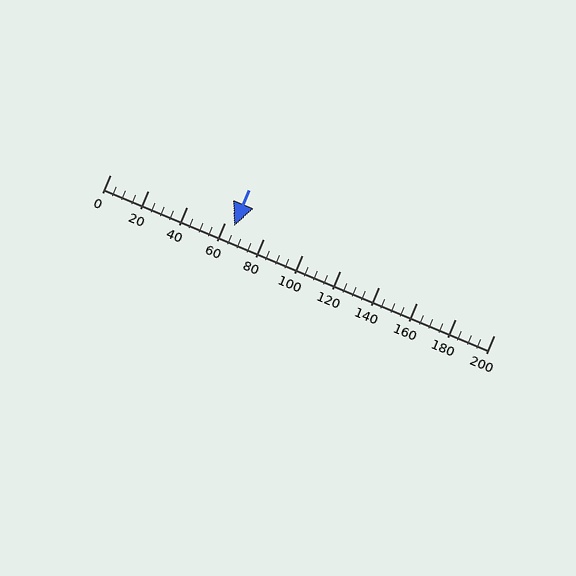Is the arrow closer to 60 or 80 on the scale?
The arrow is closer to 60.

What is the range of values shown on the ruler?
The ruler shows values from 0 to 200.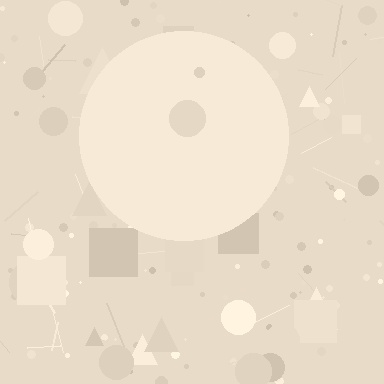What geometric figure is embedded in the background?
A circle is embedded in the background.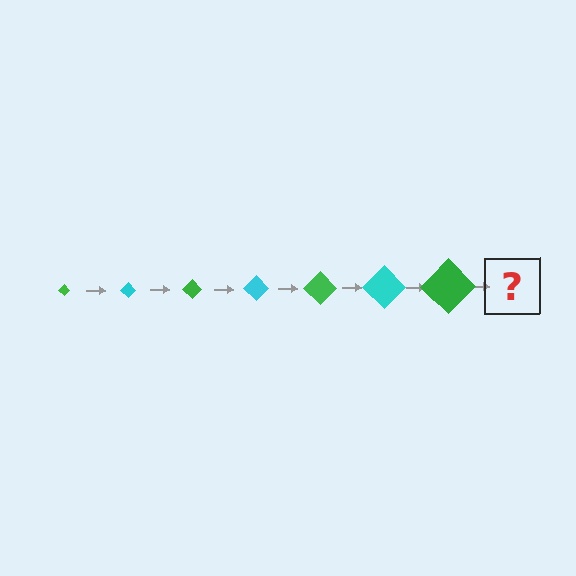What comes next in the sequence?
The next element should be a cyan diamond, larger than the previous one.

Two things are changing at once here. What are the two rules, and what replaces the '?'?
The two rules are that the diamond grows larger each step and the color cycles through green and cyan. The '?' should be a cyan diamond, larger than the previous one.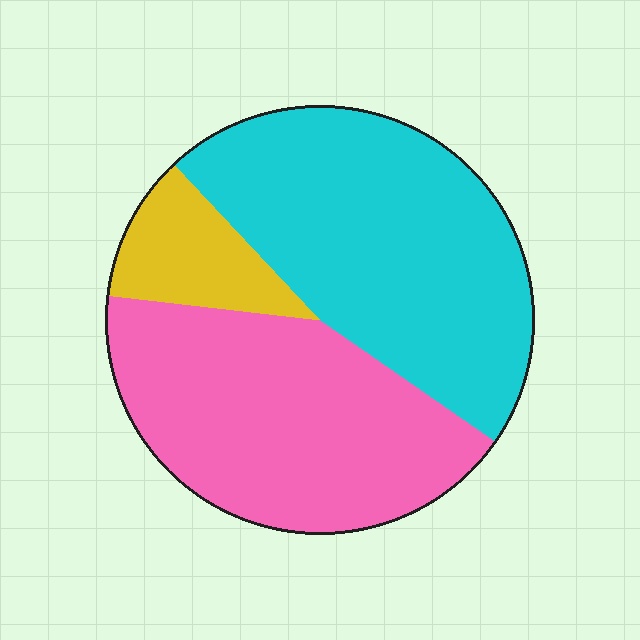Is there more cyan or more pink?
Cyan.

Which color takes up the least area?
Yellow, at roughly 10%.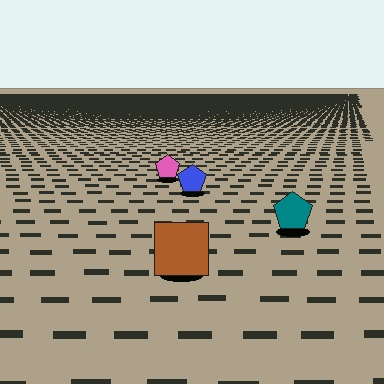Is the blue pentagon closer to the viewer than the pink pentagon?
Yes. The blue pentagon is closer — you can tell from the texture gradient: the ground texture is coarser near it.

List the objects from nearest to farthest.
From nearest to farthest: the brown square, the teal pentagon, the blue pentagon, the pink pentagon.